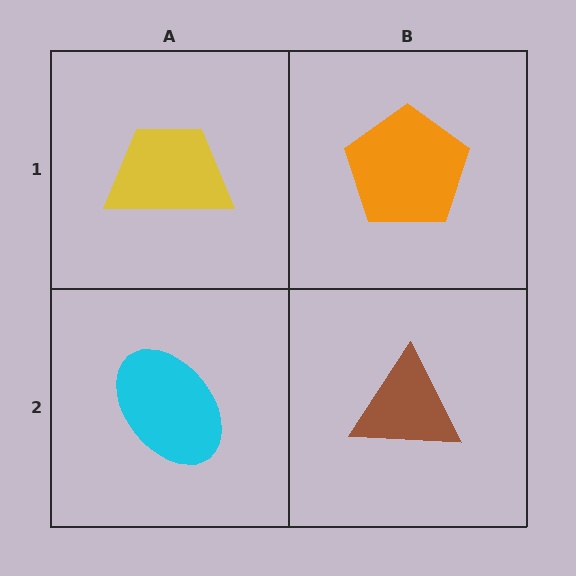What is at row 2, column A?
A cyan ellipse.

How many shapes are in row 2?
2 shapes.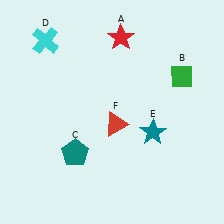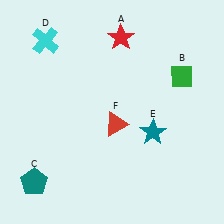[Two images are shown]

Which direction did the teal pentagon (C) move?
The teal pentagon (C) moved left.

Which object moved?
The teal pentagon (C) moved left.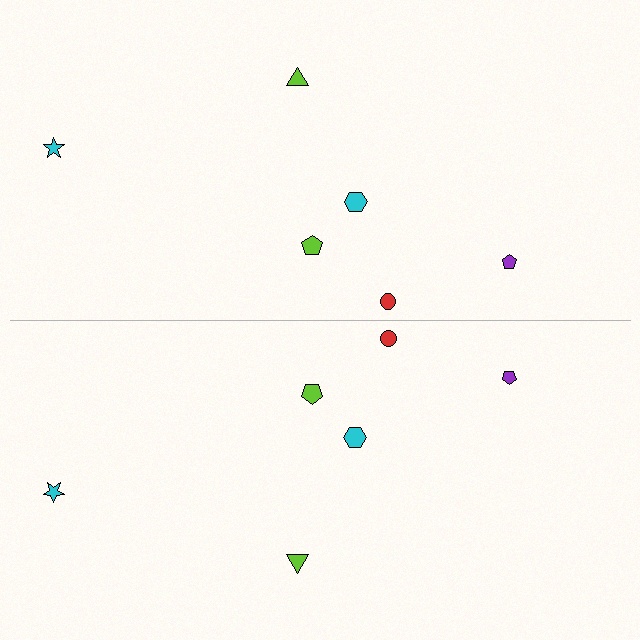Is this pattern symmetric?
Yes, this pattern has bilateral (reflection) symmetry.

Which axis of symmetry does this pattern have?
The pattern has a horizontal axis of symmetry running through the center of the image.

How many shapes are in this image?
There are 12 shapes in this image.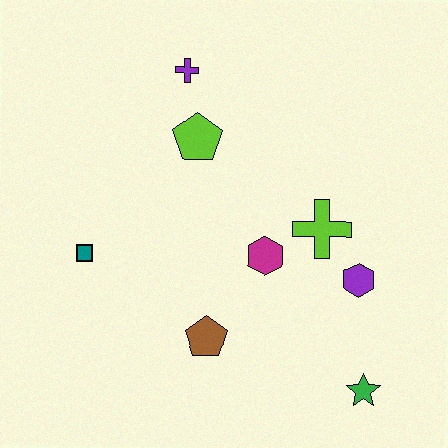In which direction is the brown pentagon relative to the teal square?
The brown pentagon is to the right of the teal square.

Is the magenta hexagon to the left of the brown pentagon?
No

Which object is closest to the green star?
The purple hexagon is closest to the green star.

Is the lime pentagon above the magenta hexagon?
Yes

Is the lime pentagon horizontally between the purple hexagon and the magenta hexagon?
No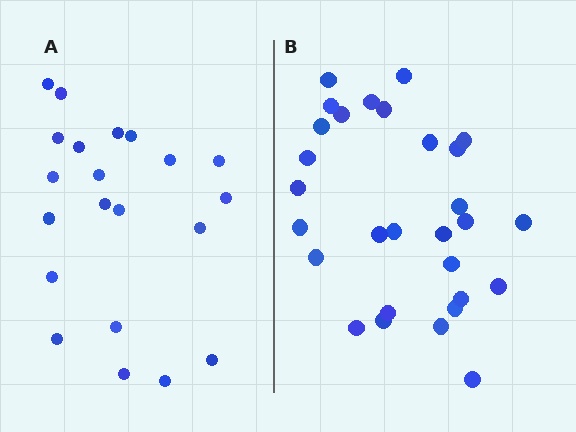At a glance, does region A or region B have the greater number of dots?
Region B (the right region) has more dots.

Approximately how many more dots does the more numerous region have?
Region B has roughly 8 or so more dots than region A.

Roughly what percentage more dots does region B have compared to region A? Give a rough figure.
About 40% more.